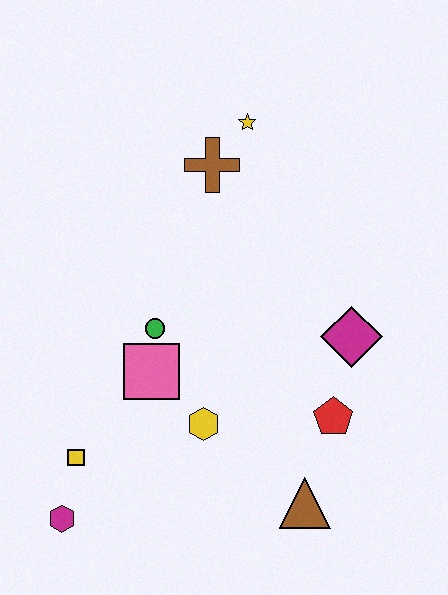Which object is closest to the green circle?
The pink square is closest to the green circle.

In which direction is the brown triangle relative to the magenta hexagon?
The brown triangle is to the right of the magenta hexagon.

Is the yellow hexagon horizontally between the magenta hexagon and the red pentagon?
Yes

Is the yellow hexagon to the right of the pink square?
Yes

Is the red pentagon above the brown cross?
No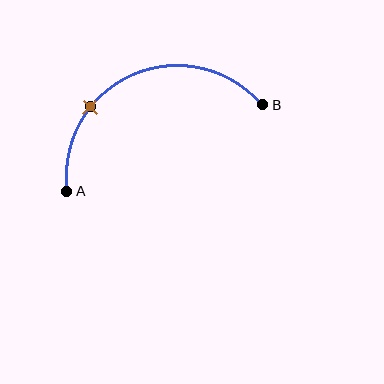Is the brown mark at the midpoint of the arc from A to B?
No. The brown mark lies on the arc but is closer to endpoint A. The arc midpoint would be at the point on the curve equidistant along the arc from both A and B.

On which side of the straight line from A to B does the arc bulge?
The arc bulges above the straight line connecting A and B.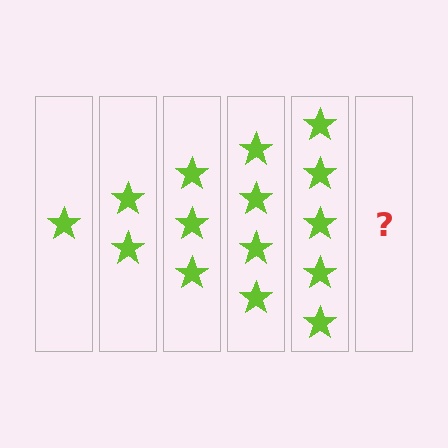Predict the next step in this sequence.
The next step is 6 stars.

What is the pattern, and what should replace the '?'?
The pattern is that each step adds one more star. The '?' should be 6 stars.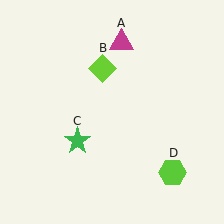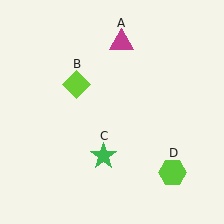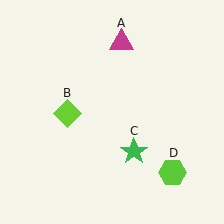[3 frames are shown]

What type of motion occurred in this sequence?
The lime diamond (object B), green star (object C) rotated counterclockwise around the center of the scene.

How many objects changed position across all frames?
2 objects changed position: lime diamond (object B), green star (object C).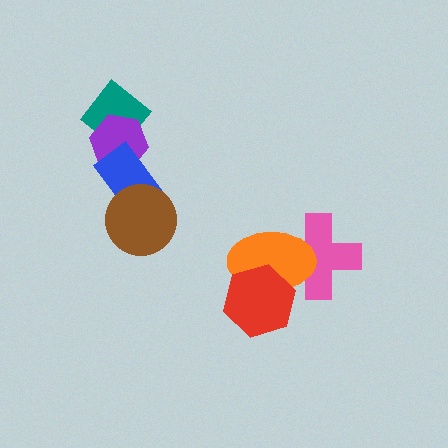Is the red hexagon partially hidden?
No, no other shape covers it.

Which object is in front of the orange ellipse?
The red hexagon is in front of the orange ellipse.